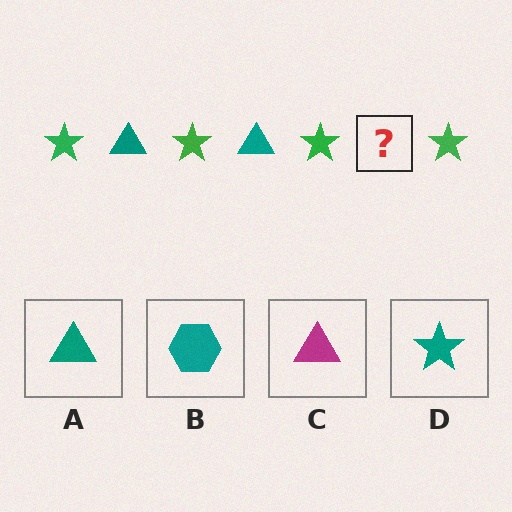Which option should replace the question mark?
Option A.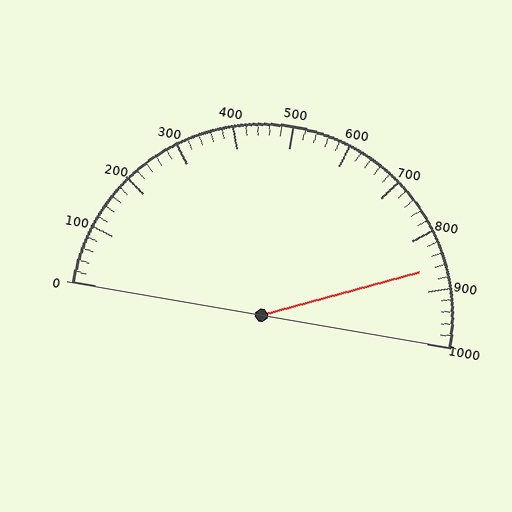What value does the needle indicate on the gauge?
The needle indicates approximately 860.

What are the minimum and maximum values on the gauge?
The gauge ranges from 0 to 1000.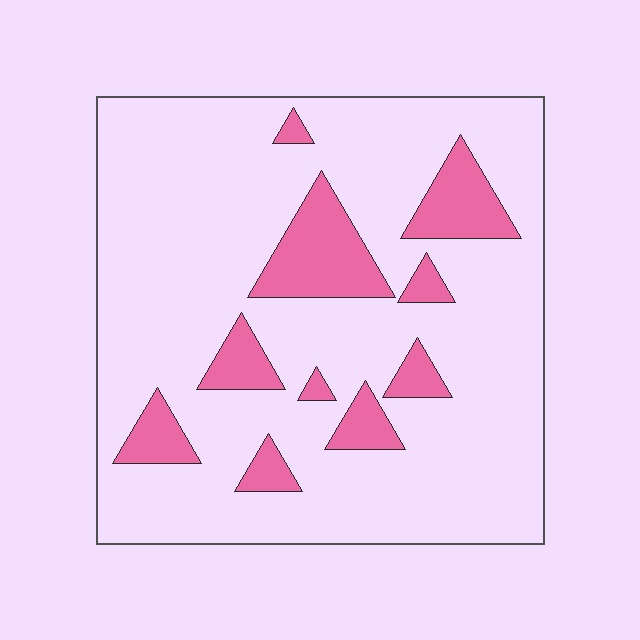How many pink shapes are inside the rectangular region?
10.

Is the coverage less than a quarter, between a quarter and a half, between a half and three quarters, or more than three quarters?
Less than a quarter.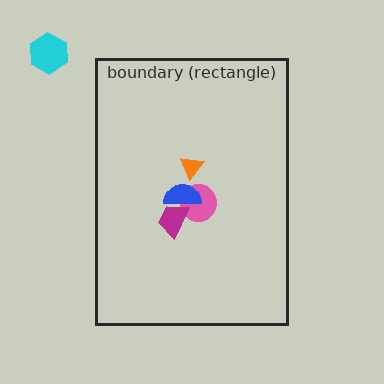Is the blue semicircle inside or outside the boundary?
Inside.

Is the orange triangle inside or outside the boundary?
Inside.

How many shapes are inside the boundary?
4 inside, 1 outside.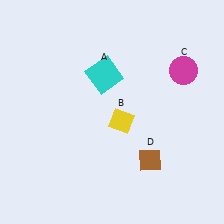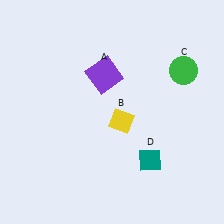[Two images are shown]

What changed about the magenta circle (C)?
In Image 1, C is magenta. In Image 2, it changed to green.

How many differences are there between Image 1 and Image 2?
There are 3 differences between the two images.